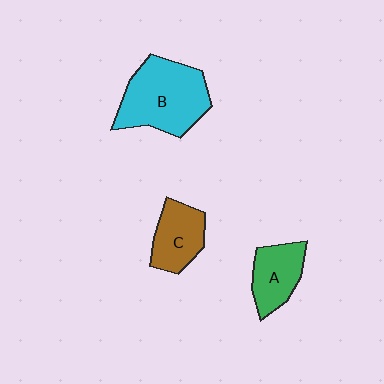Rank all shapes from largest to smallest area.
From largest to smallest: B (cyan), C (brown), A (green).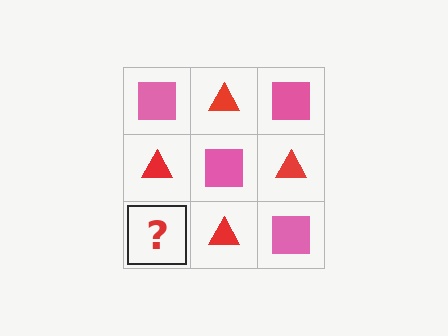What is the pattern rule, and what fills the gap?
The rule is that it alternates pink square and red triangle in a checkerboard pattern. The gap should be filled with a pink square.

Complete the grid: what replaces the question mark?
The question mark should be replaced with a pink square.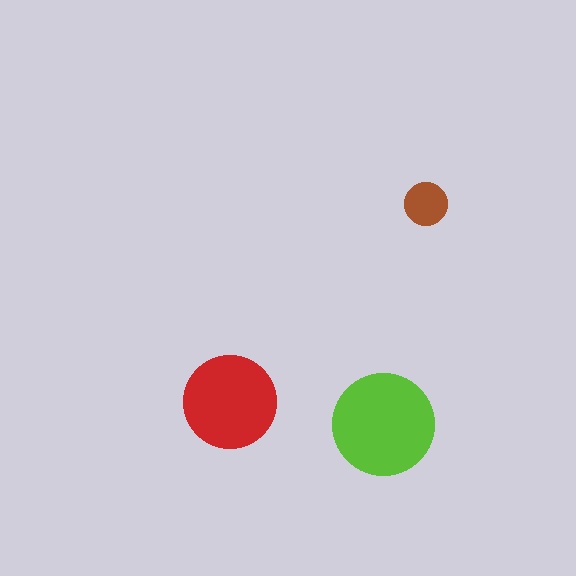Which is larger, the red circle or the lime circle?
The lime one.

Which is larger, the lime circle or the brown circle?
The lime one.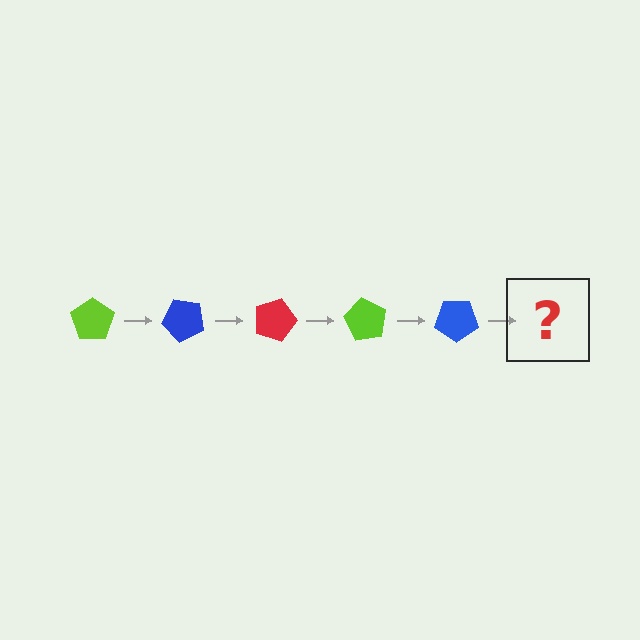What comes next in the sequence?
The next element should be a red pentagon, rotated 225 degrees from the start.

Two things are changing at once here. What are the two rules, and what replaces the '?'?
The two rules are that it rotates 45 degrees each step and the color cycles through lime, blue, and red. The '?' should be a red pentagon, rotated 225 degrees from the start.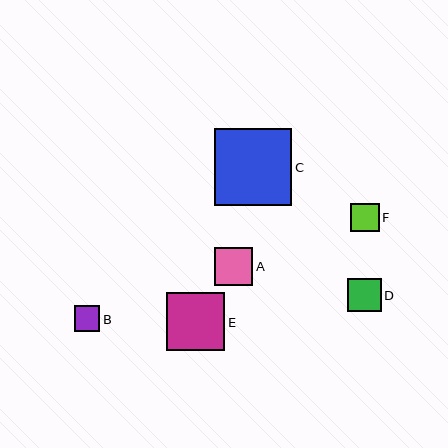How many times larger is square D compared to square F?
Square D is approximately 1.2 times the size of square F.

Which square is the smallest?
Square B is the smallest with a size of approximately 25 pixels.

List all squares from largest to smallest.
From largest to smallest: C, E, A, D, F, B.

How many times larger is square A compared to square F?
Square A is approximately 1.3 times the size of square F.